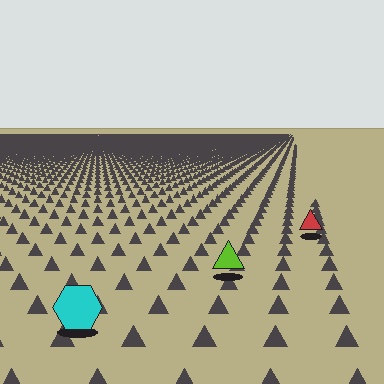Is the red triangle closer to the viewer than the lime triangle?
No. The lime triangle is closer — you can tell from the texture gradient: the ground texture is coarser near it.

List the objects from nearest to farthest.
From nearest to farthest: the cyan hexagon, the lime triangle, the red triangle.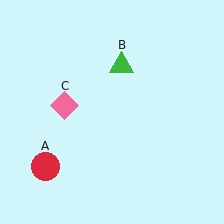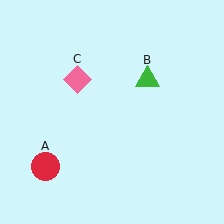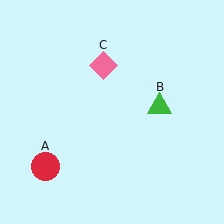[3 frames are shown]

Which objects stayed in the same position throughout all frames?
Red circle (object A) remained stationary.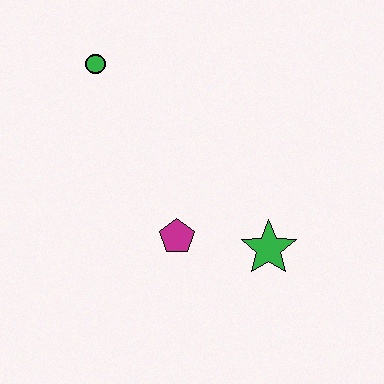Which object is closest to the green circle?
The magenta pentagon is closest to the green circle.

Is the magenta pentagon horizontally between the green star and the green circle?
Yes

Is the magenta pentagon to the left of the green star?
Yes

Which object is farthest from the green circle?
The green star is farthest from the green circle.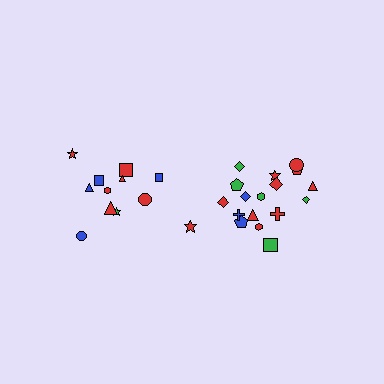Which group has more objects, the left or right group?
The right group.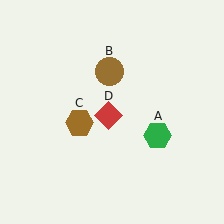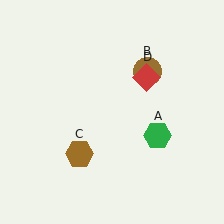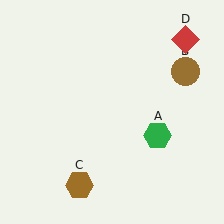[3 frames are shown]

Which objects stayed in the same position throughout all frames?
Green hexagon (object A) remained stationary.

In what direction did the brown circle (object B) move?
The brown circle (object B) moved right.